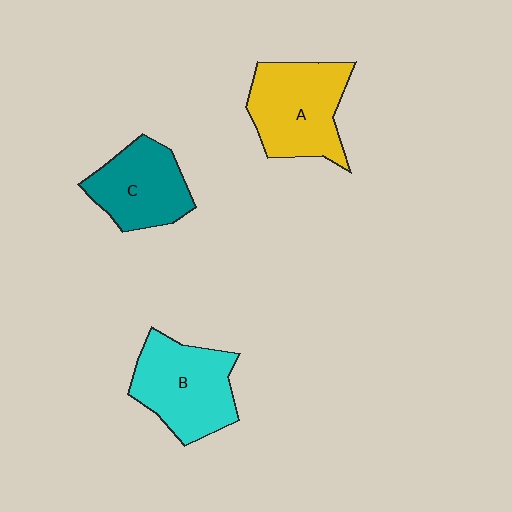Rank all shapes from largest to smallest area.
From largest to smallest: A (yellow), B (cyan), C (teal).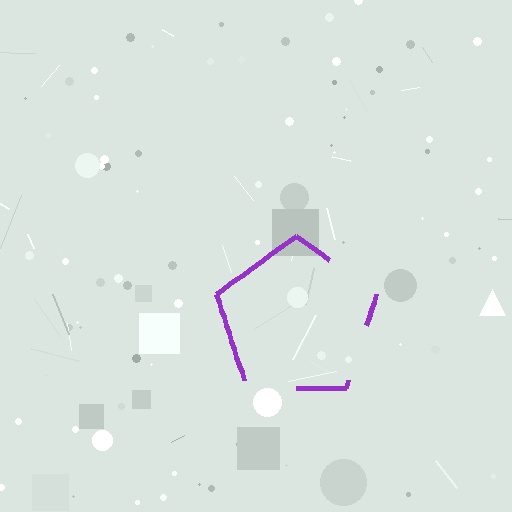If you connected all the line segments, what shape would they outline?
They would outline a pentagon.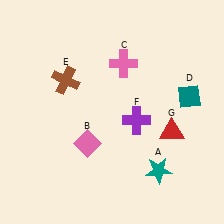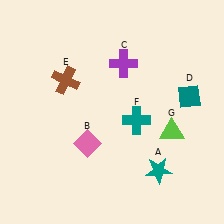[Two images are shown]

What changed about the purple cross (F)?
In Image 1, F is purple. In Image 2, it changed to teal.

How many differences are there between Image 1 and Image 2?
There are 3 differences between the two images.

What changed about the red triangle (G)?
In Image 1, G is red. In Image 2, it changed to lime.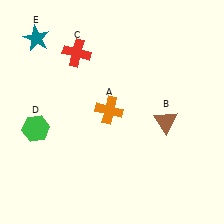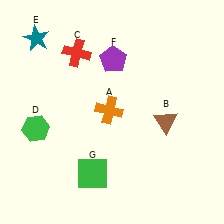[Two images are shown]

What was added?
A purple pentagon (F), a green square (G) were added in Image 2.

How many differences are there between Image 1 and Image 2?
There are 2 differences between the two images.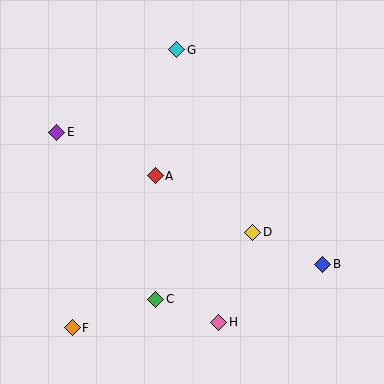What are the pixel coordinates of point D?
Point D is at (253, 232).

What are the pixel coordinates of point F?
Point F is at (72, 328).